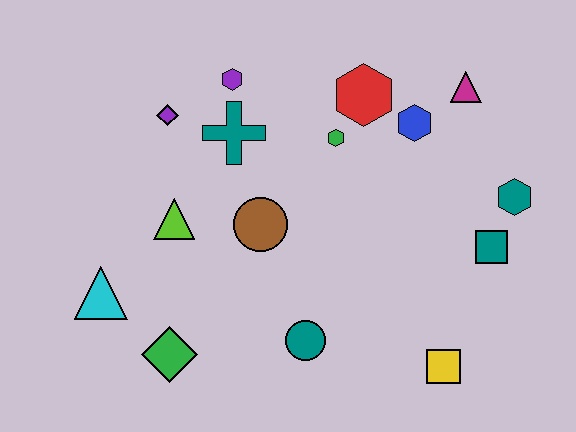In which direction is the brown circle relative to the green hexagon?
The brown circle is below the green hexagon.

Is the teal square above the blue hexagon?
No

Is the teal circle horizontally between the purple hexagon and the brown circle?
No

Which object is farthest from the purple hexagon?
The yellow square is farthest from the purple hexagon.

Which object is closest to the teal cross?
The purple hexagon is closest to the teal cross.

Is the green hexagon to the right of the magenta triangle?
No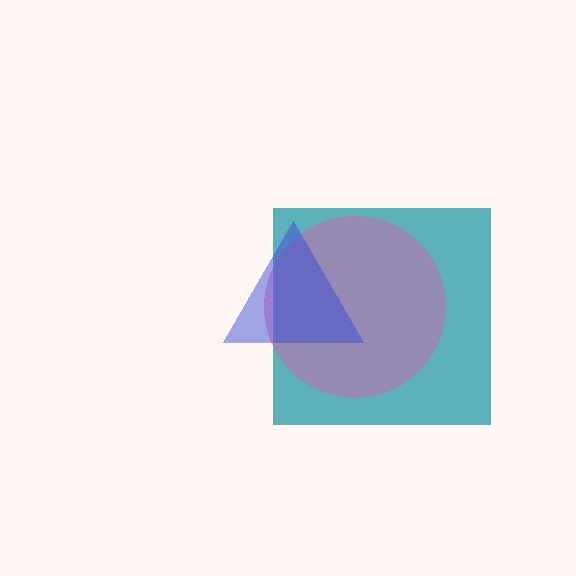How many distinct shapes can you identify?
There are 3 distinct shapes: a teal square, a pink circle, a blue triangle.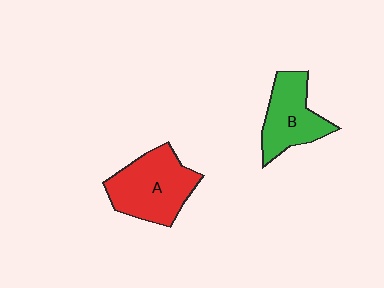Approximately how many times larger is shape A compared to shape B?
Approximately 1.3 times.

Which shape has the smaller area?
Shape B (green).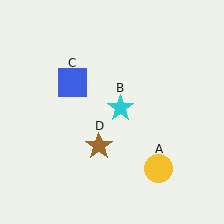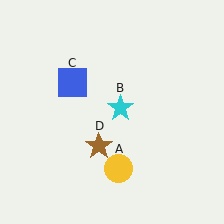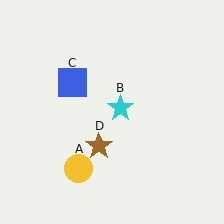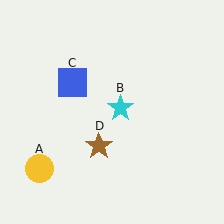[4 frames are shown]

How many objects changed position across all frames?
1 object changed position: yellow circle (object A).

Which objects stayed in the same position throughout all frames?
Cyan star (object B) and blue square (object C) and brown star (object D) remained stationary.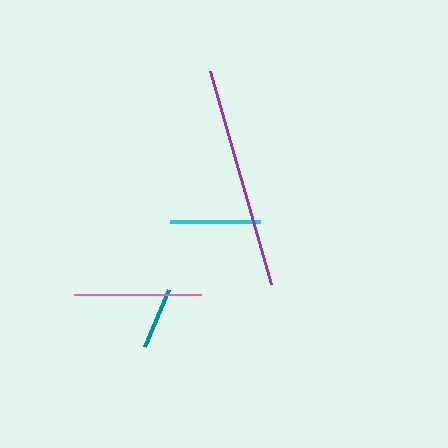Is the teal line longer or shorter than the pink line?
The pink line is longer than the teal line.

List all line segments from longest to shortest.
From longest to shortest: purple, pink, cyan, teal.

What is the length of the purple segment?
The purple segment is approximately 222 pixels long.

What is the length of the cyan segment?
The cyan segment is approximately 90 pixels long.